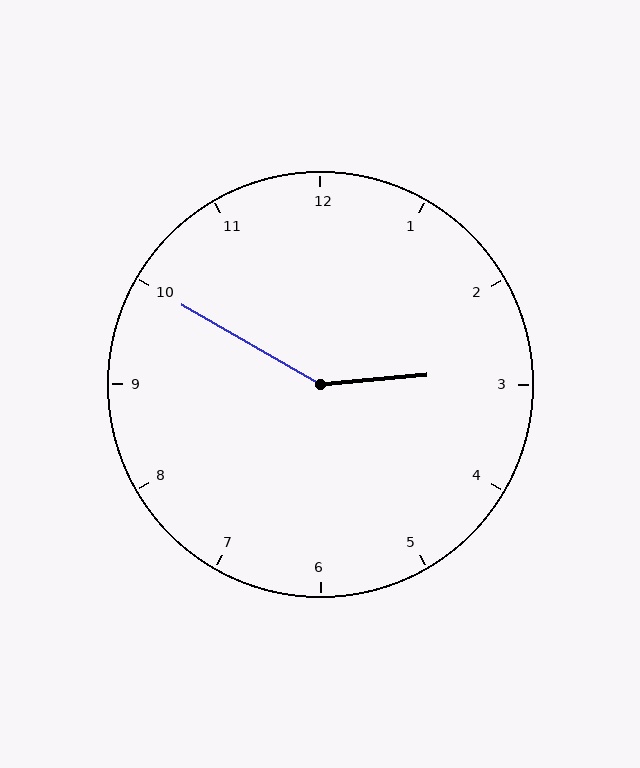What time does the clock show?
2:50.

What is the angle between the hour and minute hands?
Approximately 145 degrees.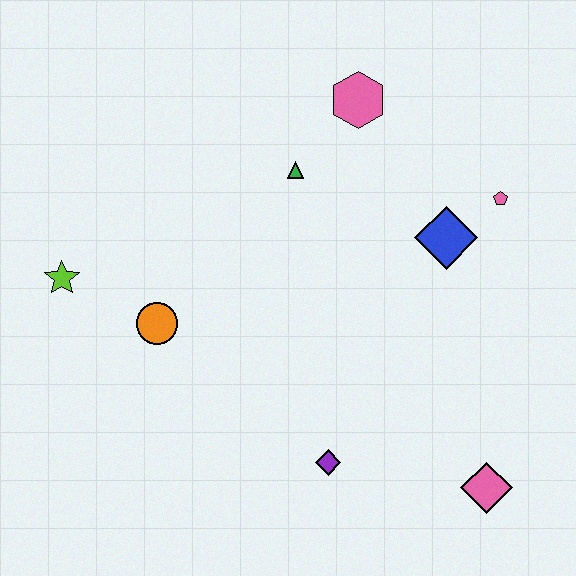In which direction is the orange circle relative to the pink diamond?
The orange circle is to the left of the pink diamond.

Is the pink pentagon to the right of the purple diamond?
Yes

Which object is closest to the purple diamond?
The pink diamond is closest to the purple diamond.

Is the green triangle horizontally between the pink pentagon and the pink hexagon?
No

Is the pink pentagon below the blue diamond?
No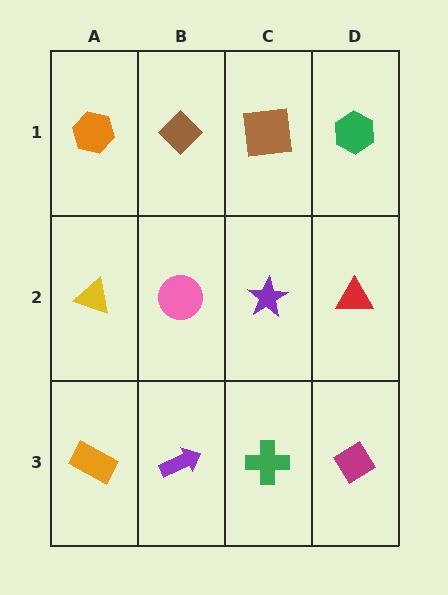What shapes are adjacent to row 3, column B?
A pink circle (row 2, column B), an orange rectangle (row 3, column A), a green cross (row 3, column C).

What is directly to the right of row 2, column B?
A purple star.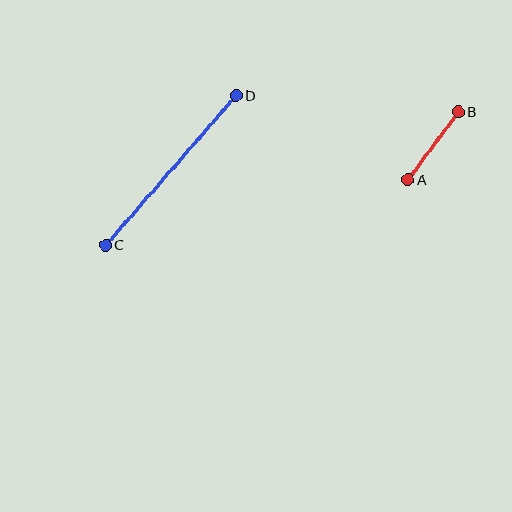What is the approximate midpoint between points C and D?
The midpoint is at approximately (171, 170) pixels.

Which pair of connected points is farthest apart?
Points C and D are farthest apart.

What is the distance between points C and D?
The distance is approximately 198 pixels.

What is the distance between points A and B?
The distance is approximately 85 pixels.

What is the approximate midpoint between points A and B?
The midpoint is at approximately (433, 145) pixels.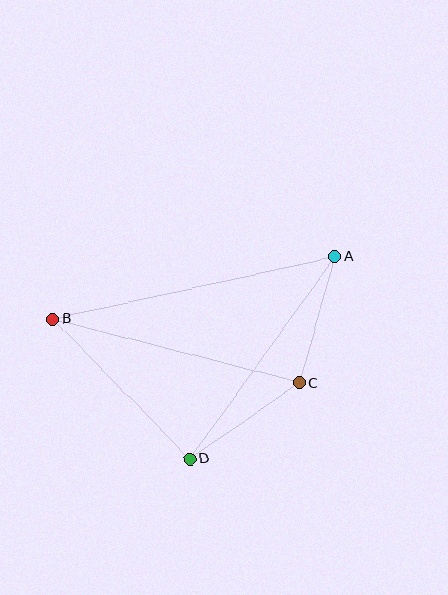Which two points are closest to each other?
Points A and C are closest to each other.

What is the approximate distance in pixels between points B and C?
The distance between B and C is approximately 255 pixels.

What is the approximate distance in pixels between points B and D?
The distance between B and D is approximately 196 pixels.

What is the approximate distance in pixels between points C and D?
The distance between C and D is approximately 134 pixels.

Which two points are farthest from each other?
Points A and B are farthest from each other.